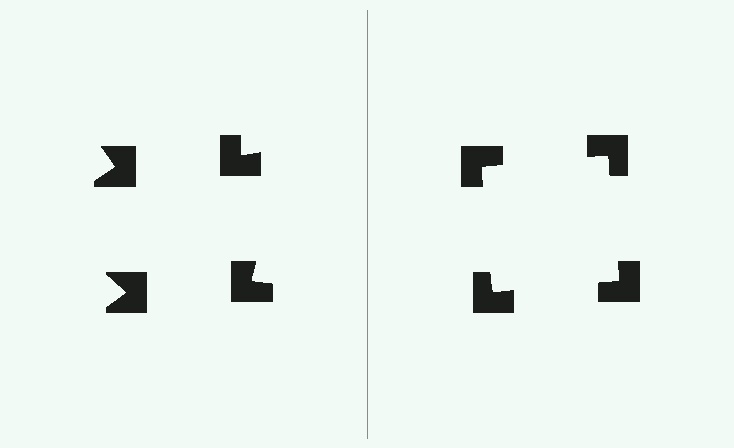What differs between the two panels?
The notched squares are positioned identically on both sides; only the wedge orientations differ. On the right they align to a square; on the left they are misaligned.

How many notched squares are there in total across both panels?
8 — 4 on each side.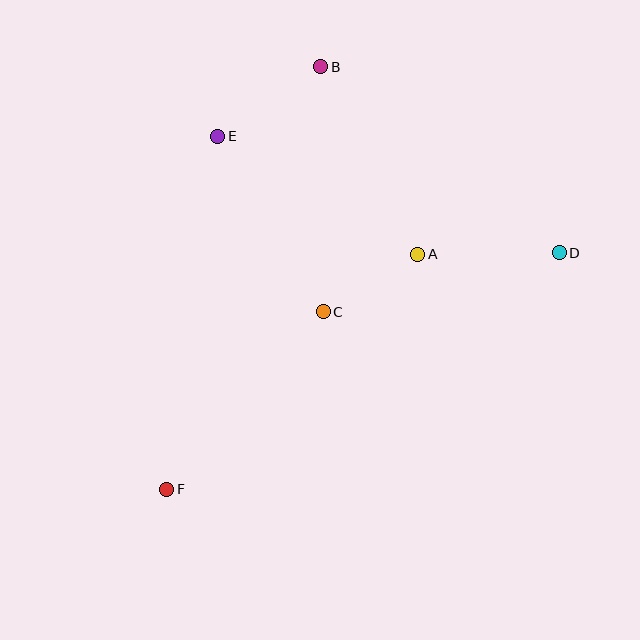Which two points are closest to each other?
Points A and C are closest to each other.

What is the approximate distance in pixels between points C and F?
The distance between C and F is approximately 237 pixels.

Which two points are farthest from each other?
Points D and F are farthest from each other.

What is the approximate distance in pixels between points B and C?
The distance between B and C is approximately 245 pixels.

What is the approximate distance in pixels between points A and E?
The distance between A and E is approximately 232 pixels.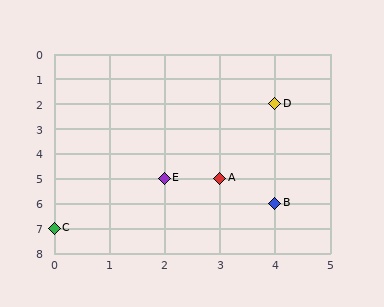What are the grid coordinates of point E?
Point E is at grid coordinates (2, 5).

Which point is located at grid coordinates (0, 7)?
Point C is at (0, 7).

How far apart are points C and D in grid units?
Points C and D are 4 columns and 5 rows apart (about 6.4 grid units diagonally).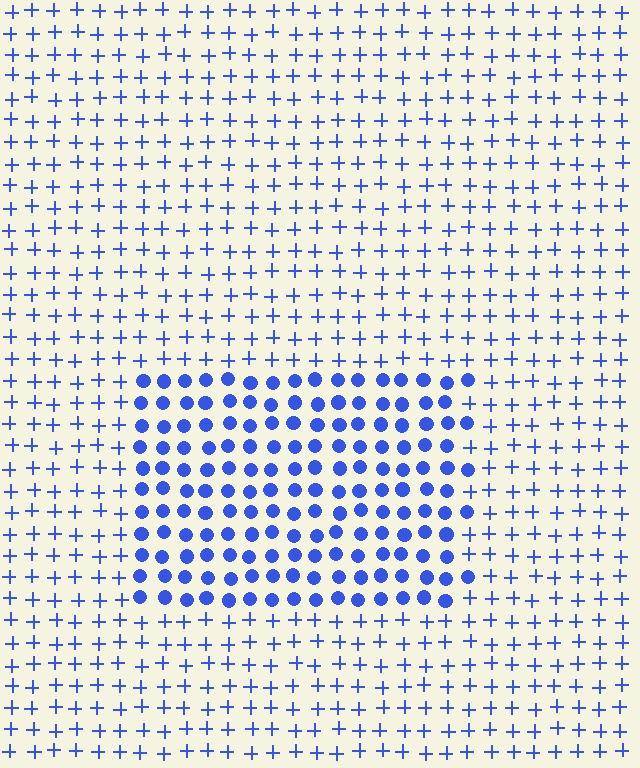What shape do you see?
I see a rectangle.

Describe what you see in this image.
The image is filled with small blue elements arranged in a uniform grid. A rectangle-shaped region contains circles, while the surrounding area contains plus signs. The boundary is defined purely by the change in element shape.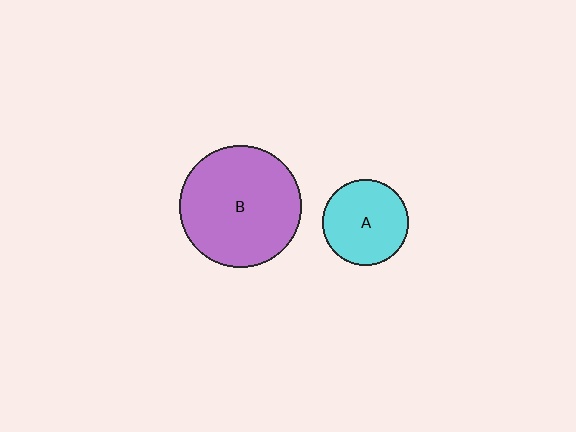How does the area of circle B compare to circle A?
Approximately 2.0 times.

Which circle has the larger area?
Circle B (purple).